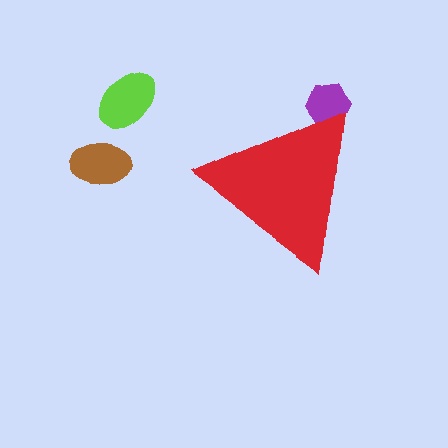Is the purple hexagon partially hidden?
Yes, the purple hexagon is partially hidden behind the red triangle.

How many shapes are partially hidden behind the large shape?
1 shape is partially hidden.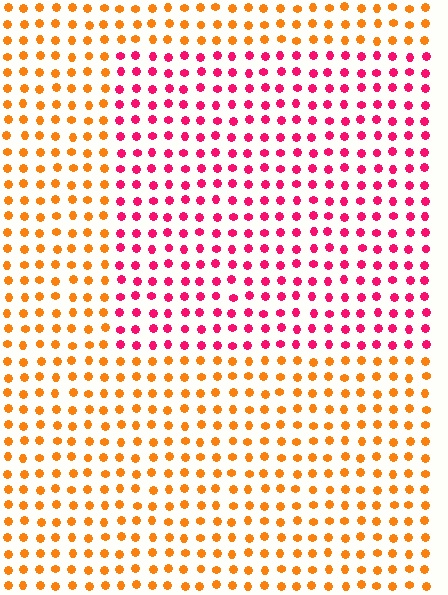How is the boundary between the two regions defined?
The boundary is defined purely by a slight shift in hue (about 54 degrees). Spacing, size, and orientation are identical on both sides.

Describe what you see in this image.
The image is filled with small orange elements in a uniform arrangement. A rectangle-shaped region is visible where the elements are tinted to a slightly different hue, forming a subtle color boundary.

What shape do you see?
I see a rectangle.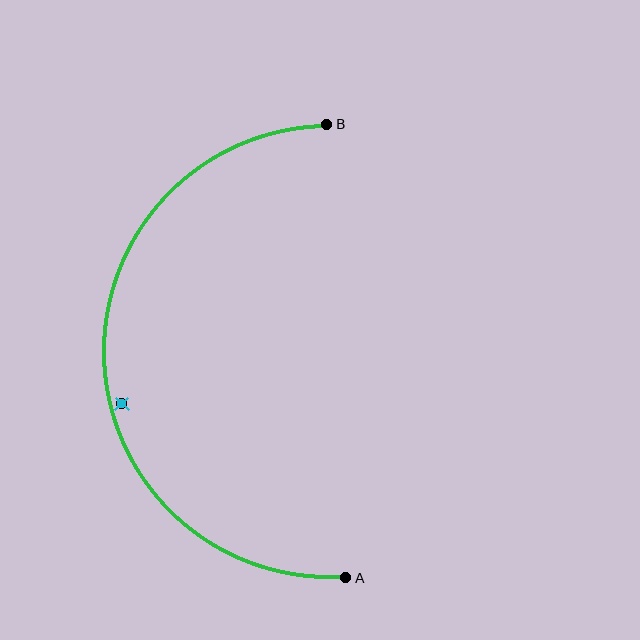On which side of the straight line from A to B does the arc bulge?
The arc bulges to the left of the straight line connecting A and B.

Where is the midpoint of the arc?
The arc midpoint is the point on the curve farthest from the straight line joining A and B. It sits to the left of that line.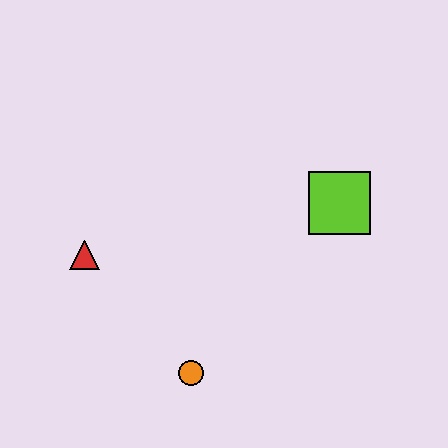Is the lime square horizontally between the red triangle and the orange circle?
No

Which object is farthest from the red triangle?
The lime square is farthest from the red triangle.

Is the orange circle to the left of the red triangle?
No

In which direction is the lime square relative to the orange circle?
The lime square is above the orange circle.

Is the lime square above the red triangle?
Yes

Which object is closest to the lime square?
The orange circle is closest to the lime square.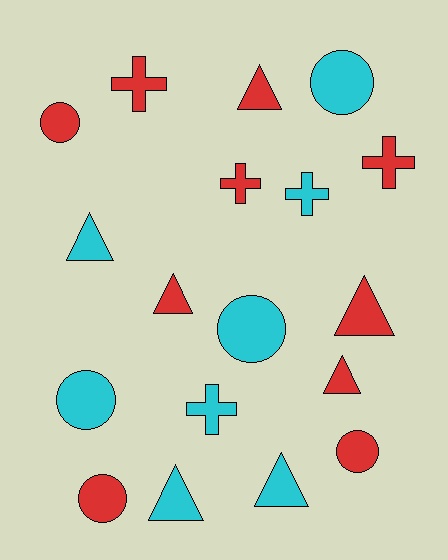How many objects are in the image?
There are 18 objects.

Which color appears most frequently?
Red, with 10 objects.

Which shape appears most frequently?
Triangle, with 7 objects.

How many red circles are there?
There are 3 red circles.